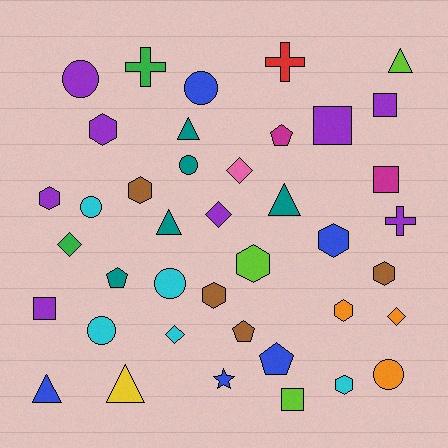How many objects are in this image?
There are 40 objects.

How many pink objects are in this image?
There is 1 pink object.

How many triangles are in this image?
There are 6 triangles.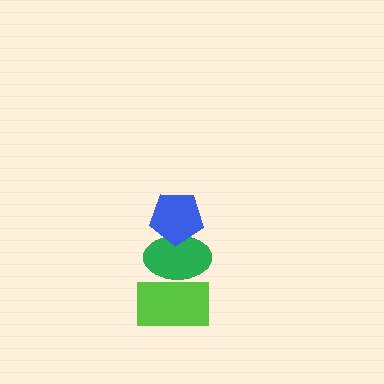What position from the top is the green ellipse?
The green ellipse is 2nd from the top.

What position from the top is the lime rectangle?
The lime rectangle is 3rd from the top.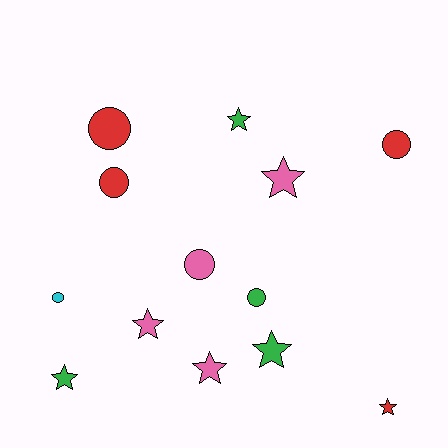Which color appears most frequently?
Pink, with 4 objects.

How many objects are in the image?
There are 13 objects.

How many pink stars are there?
There are 3 pink stars.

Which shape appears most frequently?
Star, with 7 objects.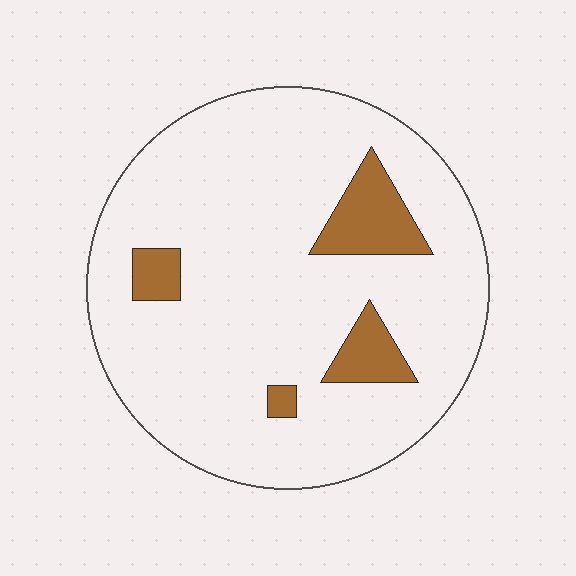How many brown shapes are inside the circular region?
4.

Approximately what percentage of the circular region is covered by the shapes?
Approximately 10%.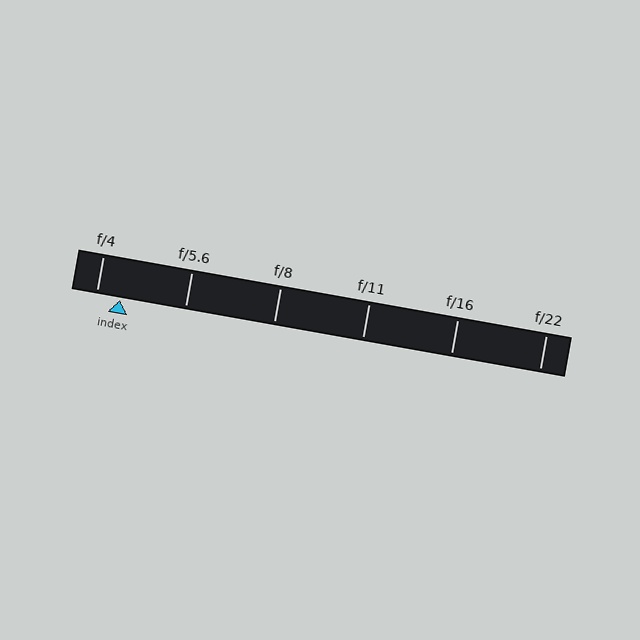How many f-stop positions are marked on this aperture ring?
There are 6 f-stop positions marked.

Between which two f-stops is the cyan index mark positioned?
The index mark is between f/4 and f/5.6.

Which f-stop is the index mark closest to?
The index mark is closest to f/4.